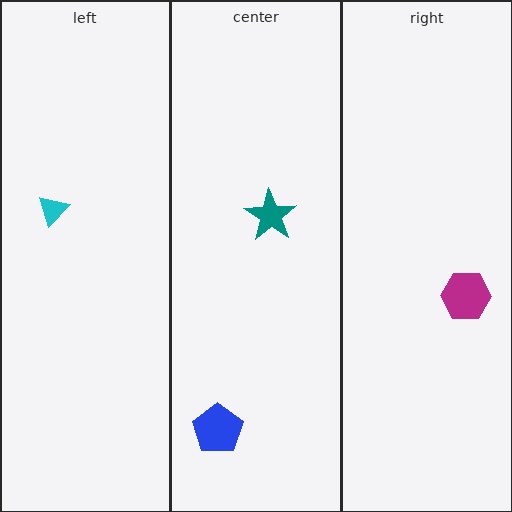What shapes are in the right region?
The magenta hexagon.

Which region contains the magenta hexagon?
The right region.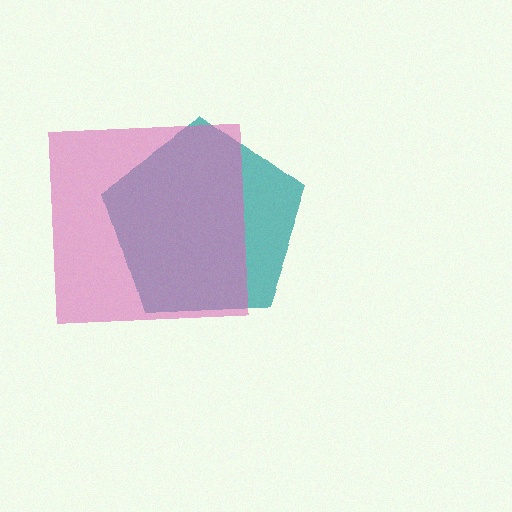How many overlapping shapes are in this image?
There are 2 overlapping shapes in the image.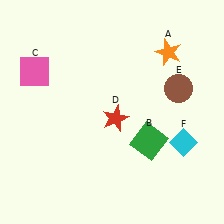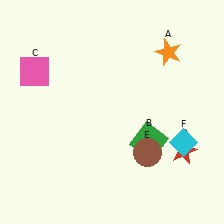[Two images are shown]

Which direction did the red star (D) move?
The red star (D) moved right.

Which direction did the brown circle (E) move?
The brown circle (E) moved down.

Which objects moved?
The objects that moved are: the red star (D), the brown circle (E).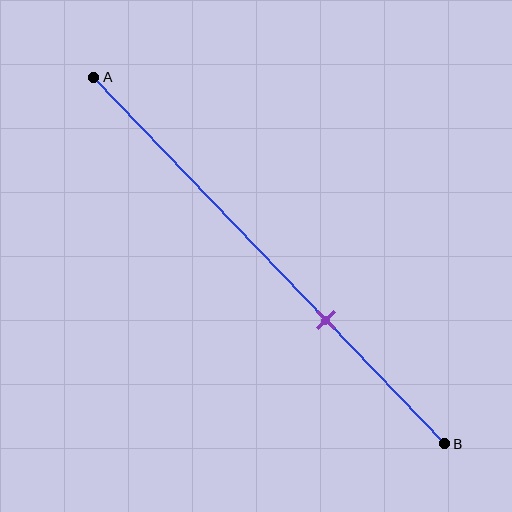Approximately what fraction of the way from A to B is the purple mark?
The purple mark is approximately 65% of the way from A to B.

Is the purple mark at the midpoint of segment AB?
No, the mark is at about 65% from A, not at the 50% midpoint.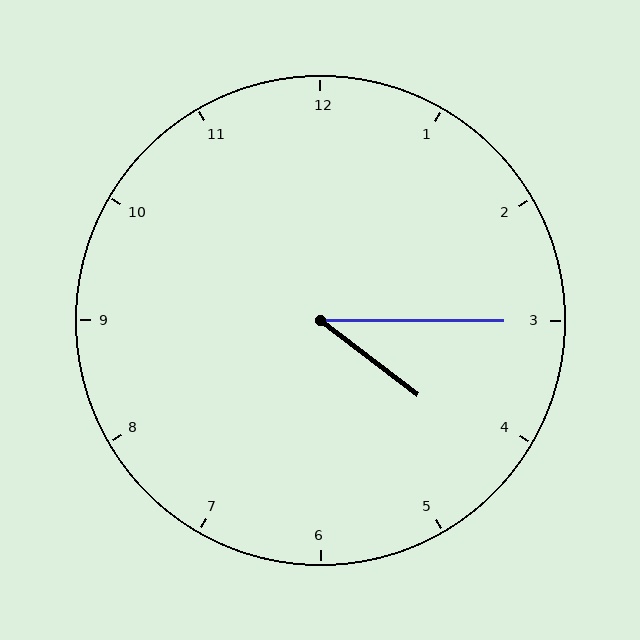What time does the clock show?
4:15.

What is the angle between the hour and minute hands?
Approximately 38 degrees.